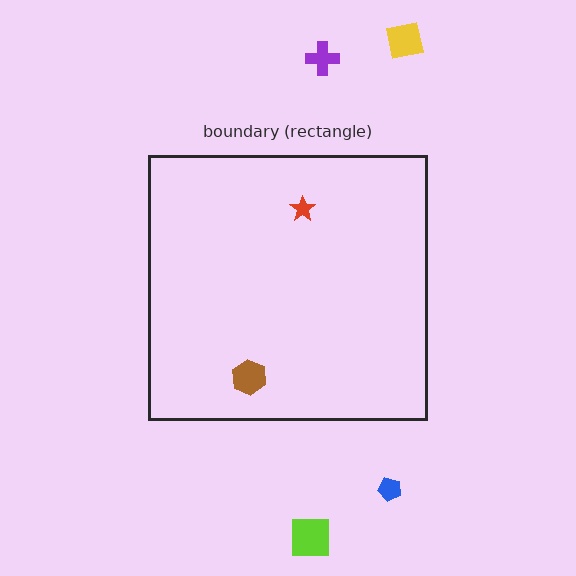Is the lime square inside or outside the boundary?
Outside.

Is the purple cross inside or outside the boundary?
Outside.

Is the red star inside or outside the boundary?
Inside.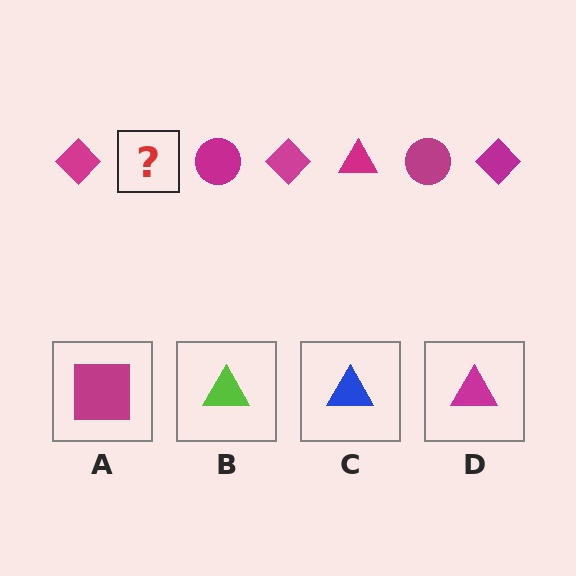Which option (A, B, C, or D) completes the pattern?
D.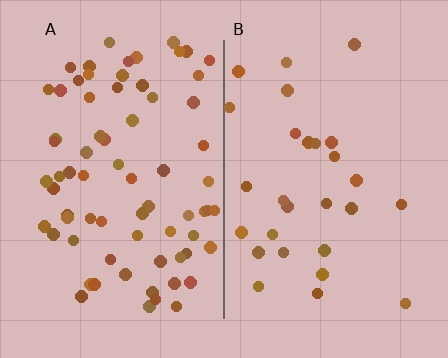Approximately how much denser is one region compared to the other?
Approximately 2.6× — region A over region B.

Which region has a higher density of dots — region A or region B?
A (the left).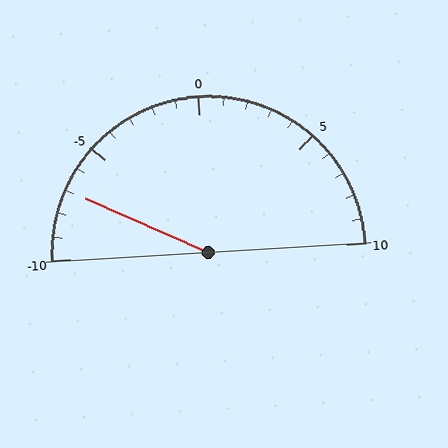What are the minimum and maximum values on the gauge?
The gauge ranges from -10 to 10.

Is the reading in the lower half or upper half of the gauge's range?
The reading is in the lower half of the range (-10 to 10).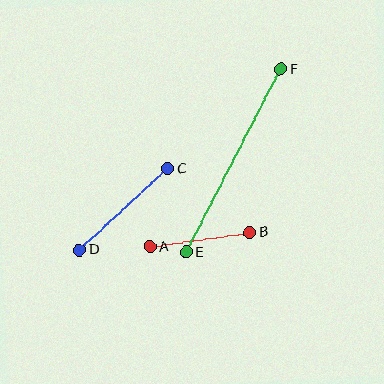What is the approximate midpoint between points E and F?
The midpoint is at approximately (233, 160) pixels.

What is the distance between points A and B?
The distance is approximately 101 pixels.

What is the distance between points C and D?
The distance is approximately 119 pixels.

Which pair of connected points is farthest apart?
Points E and F are farthest apart.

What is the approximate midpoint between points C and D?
The midpoint is at approximately (124, 210) pixels.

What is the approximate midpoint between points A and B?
The midpoint is at approximately (200, 240) pixels.